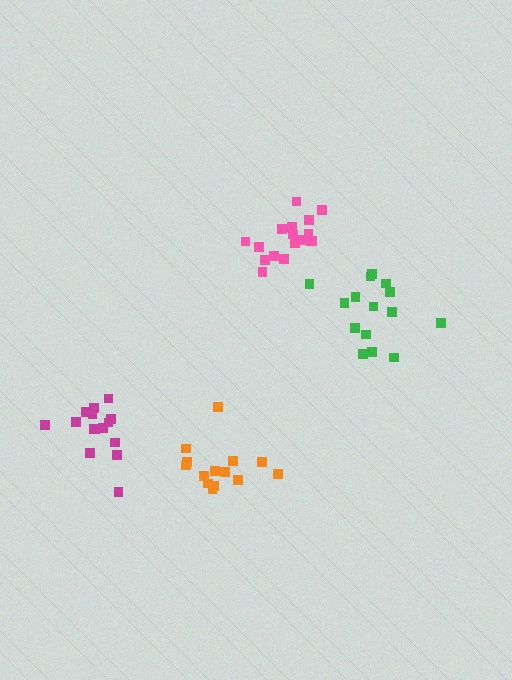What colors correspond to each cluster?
The clusters are colored: green, orange, pink, magenta.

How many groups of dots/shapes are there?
There are 4 groups.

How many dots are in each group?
Group 1: 15 dots, Group 2: 14 dots, Group 3: 18 dots, Group 4: 15 dots (62 total).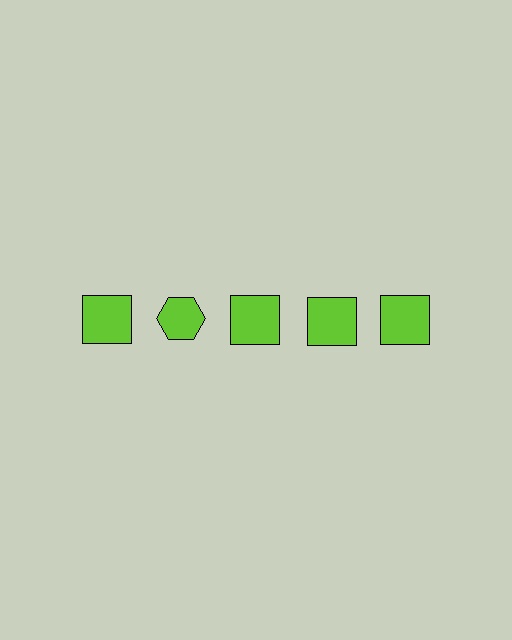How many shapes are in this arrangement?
There are 5 shapes arranged in a grid pattern.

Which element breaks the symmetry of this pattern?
The lime hexagon in the top row, second from left column breaks the symmetry. All other shapes are lime squares.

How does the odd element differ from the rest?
It has a different shape: hexagon instead of square.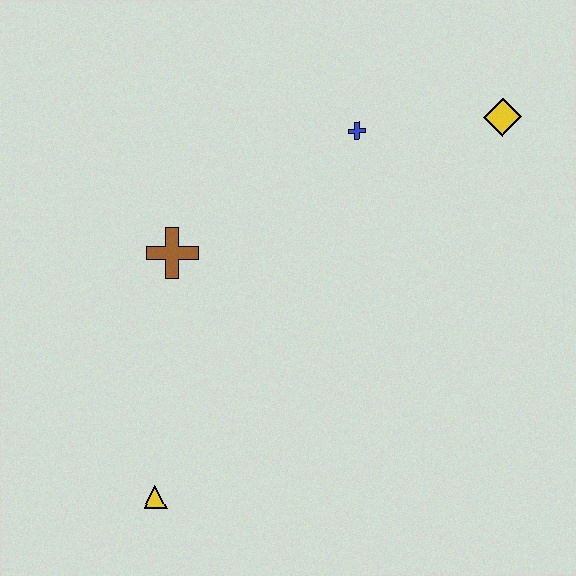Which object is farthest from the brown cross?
The yellow diamond is farthest from the brown cross.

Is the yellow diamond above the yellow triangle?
Yes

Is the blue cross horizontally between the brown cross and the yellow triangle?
No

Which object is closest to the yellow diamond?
The blue cross is closest to the yellow diamond.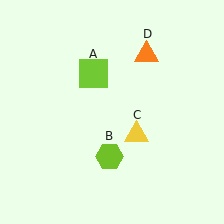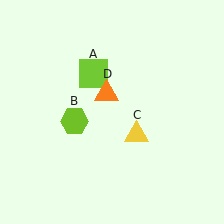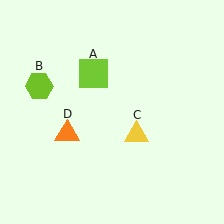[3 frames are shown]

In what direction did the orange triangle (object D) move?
The orange triangle (object D) moved down and to the left.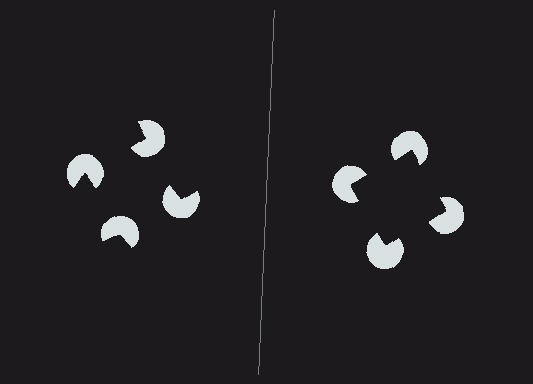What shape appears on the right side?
An illusory square.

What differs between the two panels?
The pac-man discs are positioned identically on both sides; only the wedge orientations differ. On the right they align to a square; on the left they are misaligned.